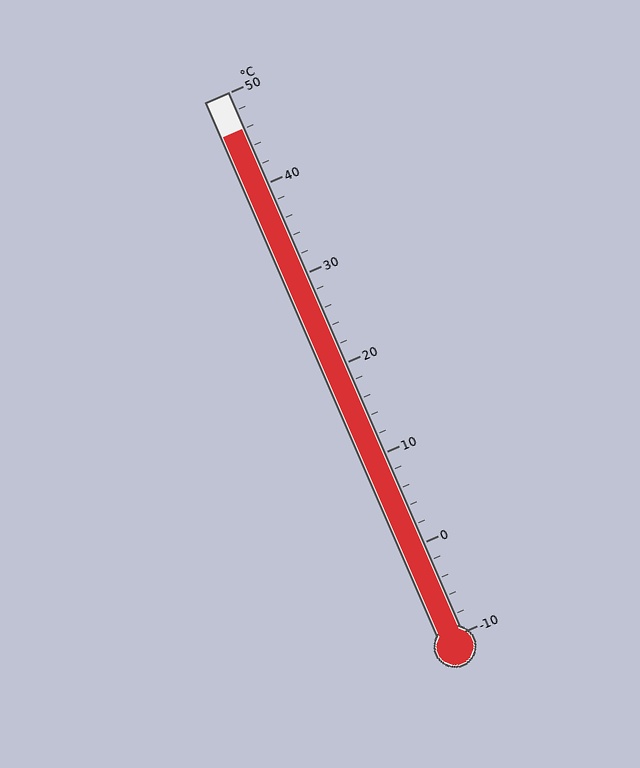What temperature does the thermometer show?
The thermometer shows approximately 46°C.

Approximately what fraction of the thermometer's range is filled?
The thermometer is filled to approximately 95% of its range.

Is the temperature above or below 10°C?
The temperature is above 10°C.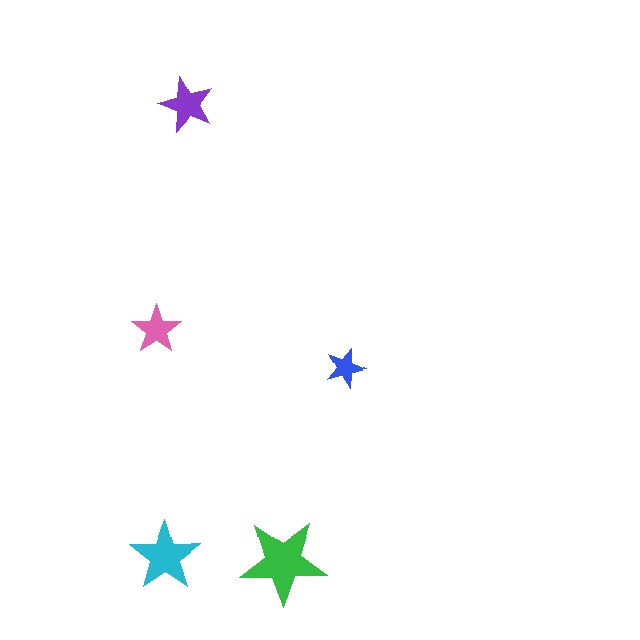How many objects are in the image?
There are 5 objects in the image.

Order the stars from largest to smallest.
the green one, the cyan one, the purple one, the pink one, the blue one.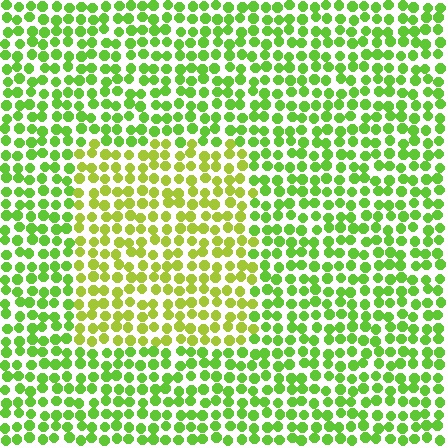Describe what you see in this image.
The image is filled with small lime elements in a uniform arrangement. A rectangle-shaped region is visible where the elements are tinted to a slightly different hue, forming a subtle color boundary.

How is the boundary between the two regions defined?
The boundary is defined purely by a slight shift in hue (about 28 degrees). Spacing, size, and orientation are identical on both sides.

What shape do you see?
I see a rectangle.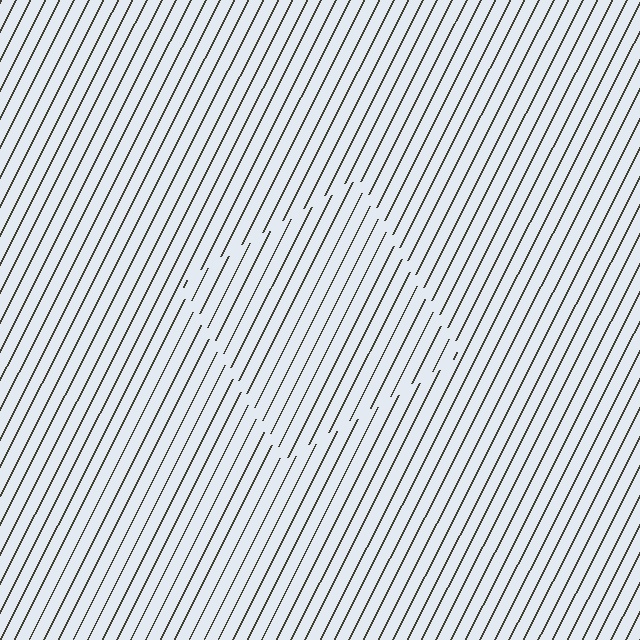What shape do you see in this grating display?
An illusory square. The interior of the shape contains the same grating, shifted by half a period — the contour is defined by the phase discontinuity where line-ends from the inner and outer gratings abut.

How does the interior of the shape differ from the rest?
The interior of the shape contains the same grating, shifted by half a period — the contour is defined by the phase discontinuity where line-ends from the inner and outer gratings abut.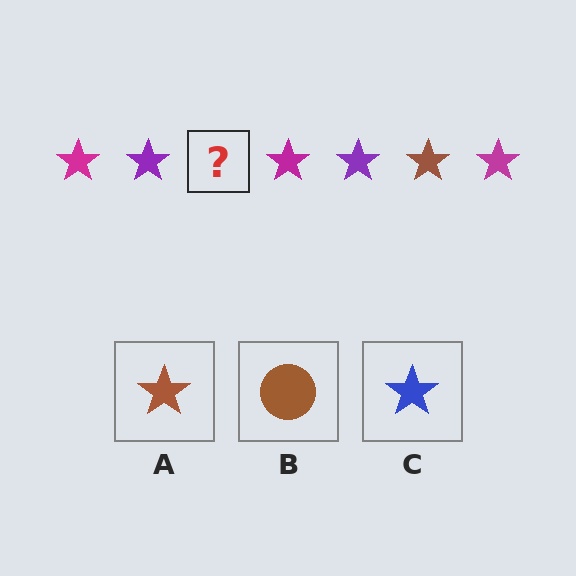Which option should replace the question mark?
Option A.